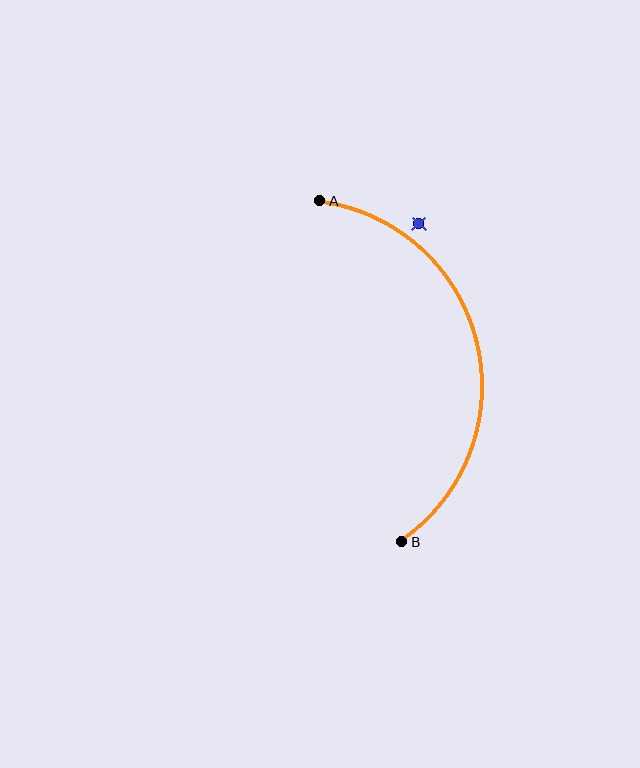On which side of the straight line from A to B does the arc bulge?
The arc bulges to the right of the straight line connecting A and B.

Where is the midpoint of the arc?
The arc midpoint is the point on the curve farthest from the straight line joining A and B. It sits to the right of that line.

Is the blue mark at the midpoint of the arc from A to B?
No — the blue mark does not lie on the arc at all. It sits slightly outside the curve.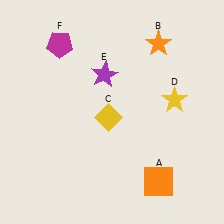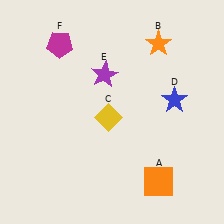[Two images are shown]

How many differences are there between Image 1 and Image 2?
There is 1 difference between the two images.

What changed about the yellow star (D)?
In Image 1, D is yellow. In Image 2, it changed to blue.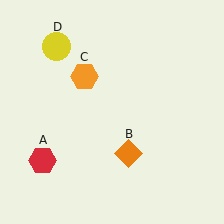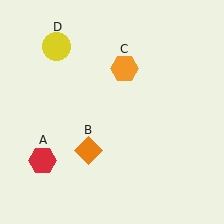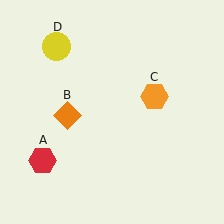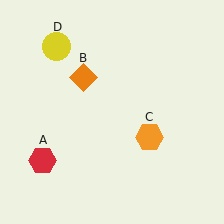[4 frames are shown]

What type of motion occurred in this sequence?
The orange diamond (object B), orange hexagon (object C) rotated clockwise around the center of the scene.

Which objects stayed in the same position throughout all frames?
Red hexagon (object A) and yellow circle (object D) remained stationary.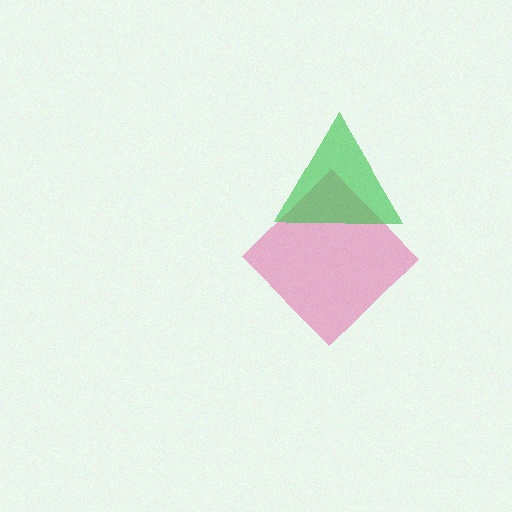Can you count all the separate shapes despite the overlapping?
Yes, there are 2 separate shapes.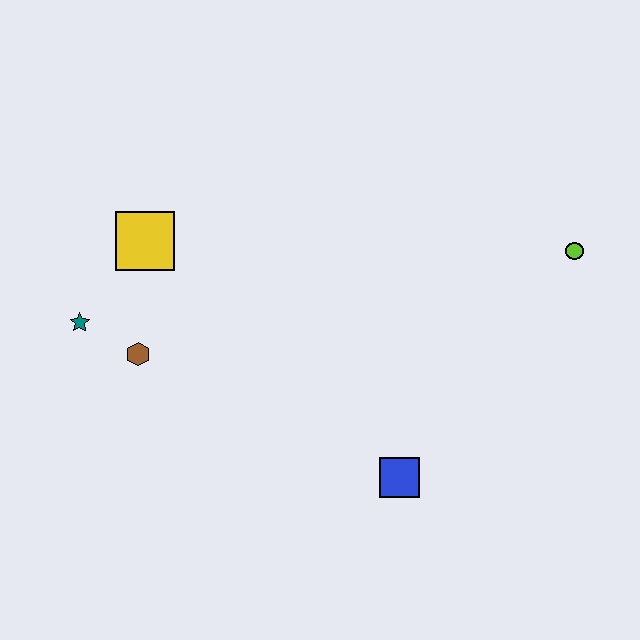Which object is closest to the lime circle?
The blue square is closest to the lime circle.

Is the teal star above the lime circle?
No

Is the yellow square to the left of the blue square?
Yes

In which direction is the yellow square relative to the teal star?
The yellow square is above the teal star.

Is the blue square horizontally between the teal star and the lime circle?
Yes